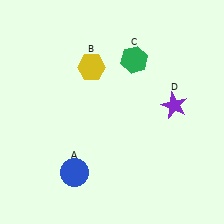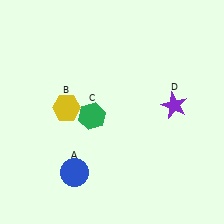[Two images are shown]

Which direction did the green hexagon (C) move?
The green hexagon (C) moved down.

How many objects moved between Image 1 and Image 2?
2 objects moved between the two images.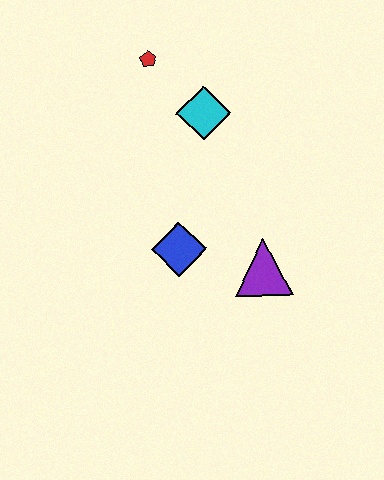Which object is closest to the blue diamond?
The purple triangle is closest to the blue diamond.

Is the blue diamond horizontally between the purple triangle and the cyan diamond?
No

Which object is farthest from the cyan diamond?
The purple triangle is farthest from the cyan diamond.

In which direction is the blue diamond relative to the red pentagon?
The blue diamond is below the red pentagon.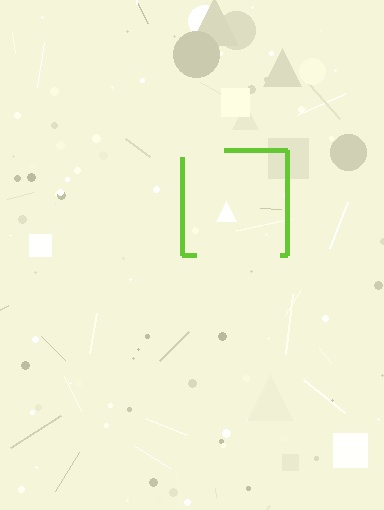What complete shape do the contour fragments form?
The contour fragments form a square.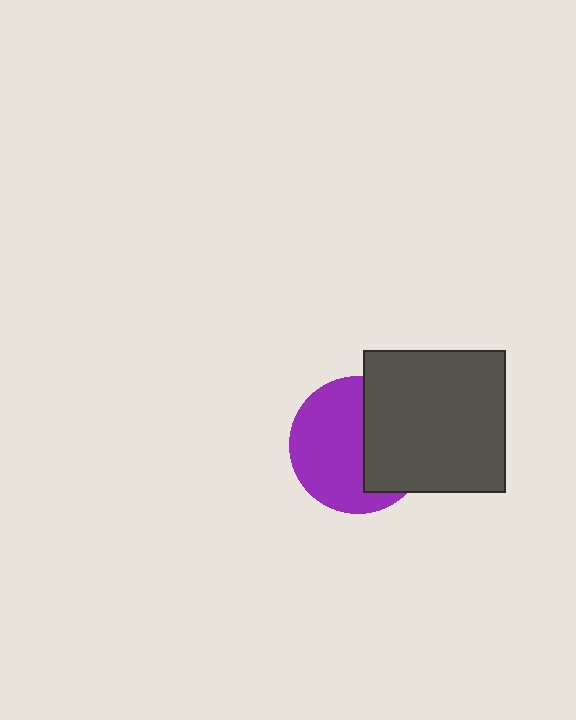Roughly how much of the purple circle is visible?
About half of it is visible (roughly 59%).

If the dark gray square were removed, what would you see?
You would see the complete purple circle.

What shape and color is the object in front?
The object in front is a dark gray square.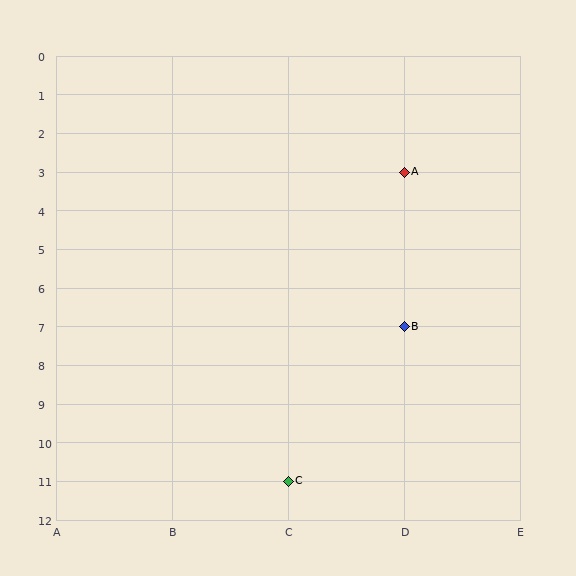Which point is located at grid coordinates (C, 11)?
Point C is at (C, 11).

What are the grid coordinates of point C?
Point C is at grid coordinates (C, 11).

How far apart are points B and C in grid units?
Points B and C are 1 column and 4 rows apart (about 4.1 grid units diagonally).